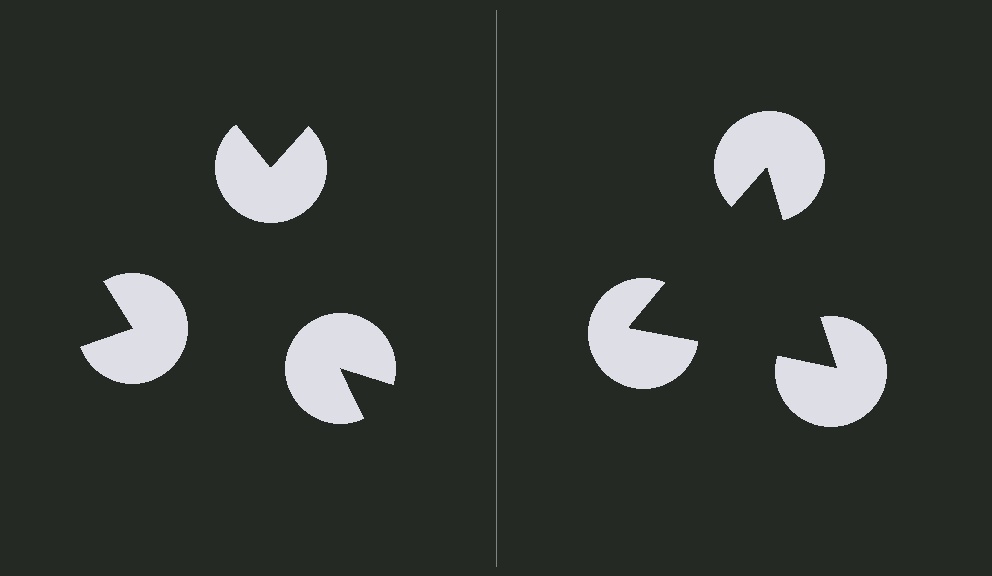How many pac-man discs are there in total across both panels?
6 — 3 on each side.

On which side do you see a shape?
An illusory triangle appears on the right side. On the left side the wedge cuts are rotated, so no coherent shape forms.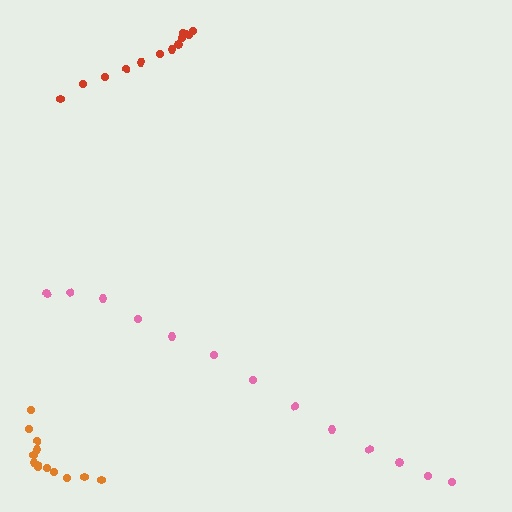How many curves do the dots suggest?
There are 3 distinct paths.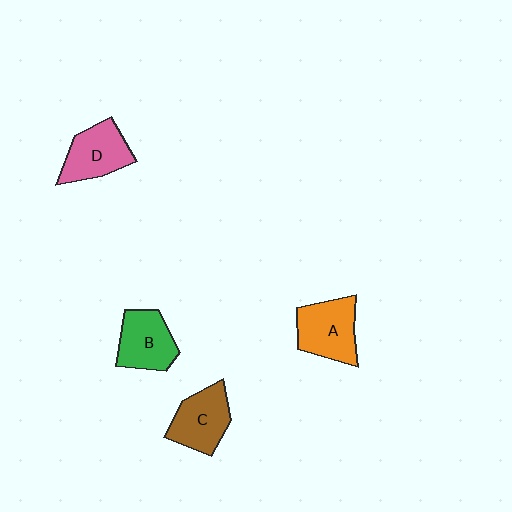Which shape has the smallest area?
Shape B (green).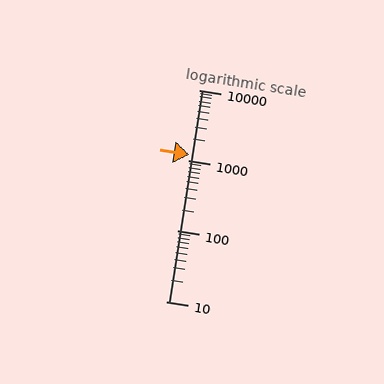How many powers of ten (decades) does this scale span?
The scale spans 3 decades, from 10 to 10000.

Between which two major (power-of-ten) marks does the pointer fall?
The pointer is between 1000 and 10000.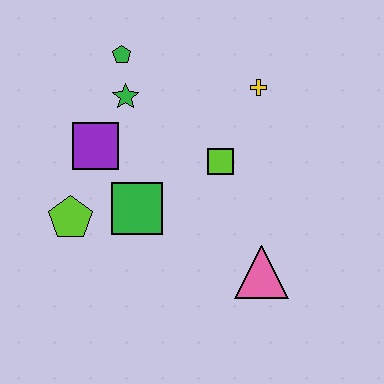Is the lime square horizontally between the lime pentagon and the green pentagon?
No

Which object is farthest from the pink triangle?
The green pentagon is farthest from the pink triangle.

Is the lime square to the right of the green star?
Yes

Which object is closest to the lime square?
The yellow cross is closest to the lime square.